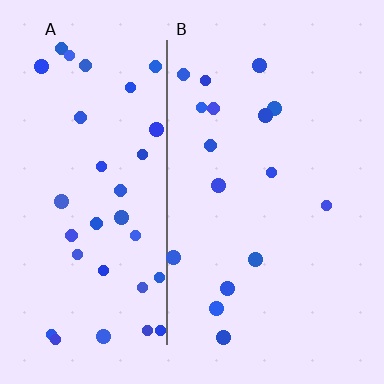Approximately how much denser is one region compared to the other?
Approximately 2.2× — region A over region B.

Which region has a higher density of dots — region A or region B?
A (the left).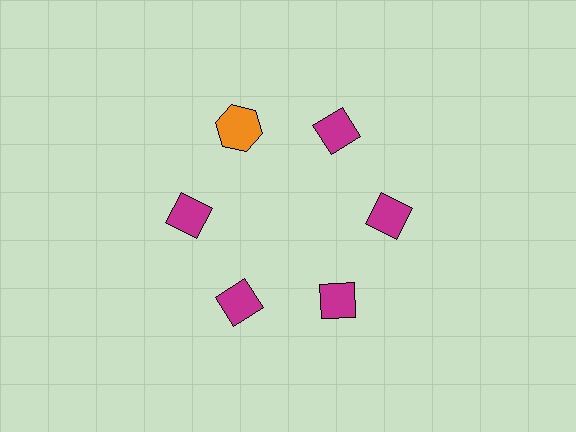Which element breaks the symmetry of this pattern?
The orange hexagon at roughly the 11 o'clock position breaks the symmetry. All other shapes are magenta diamonds.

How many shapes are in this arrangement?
There are 6 shapes arranged in a ring pattern.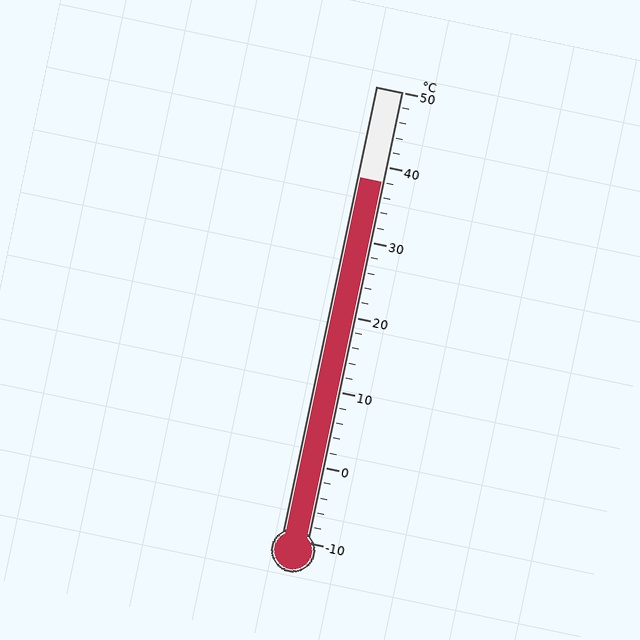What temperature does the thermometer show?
The thermometer shows approximately 38°C.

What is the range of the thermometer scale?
The thermometer scale ranges from -10°C to 50°C.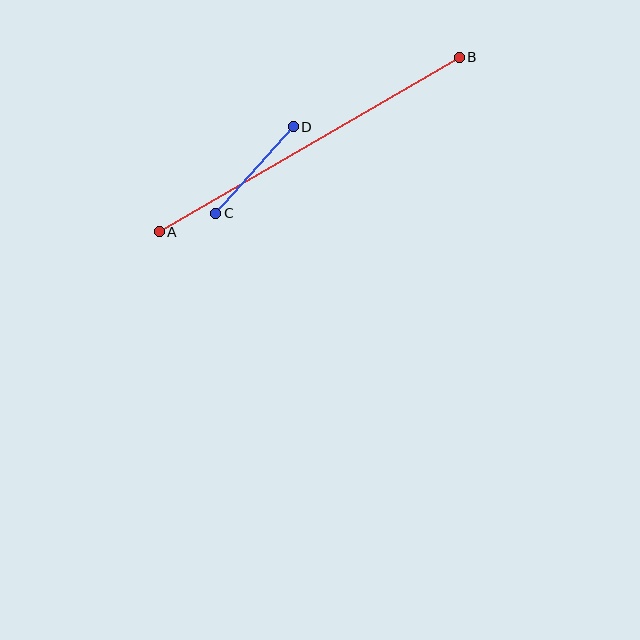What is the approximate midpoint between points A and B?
The midpoint is at approximately (309, 144) pixels.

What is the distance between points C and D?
The distance is approximately 116 pixels.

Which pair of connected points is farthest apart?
Points A and B are farthest apart.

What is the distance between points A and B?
The distance is approximately 347 pixels.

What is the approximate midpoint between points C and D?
The midpoint is at approximately (255, 170) pixels.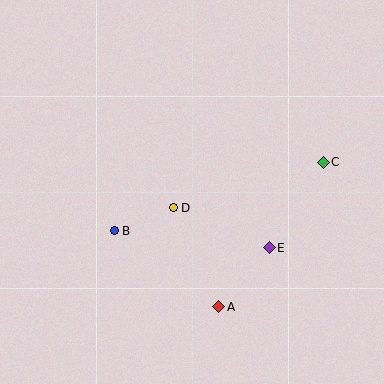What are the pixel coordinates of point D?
Point D is at (173, 208).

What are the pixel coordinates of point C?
Point C is at (323, 162).